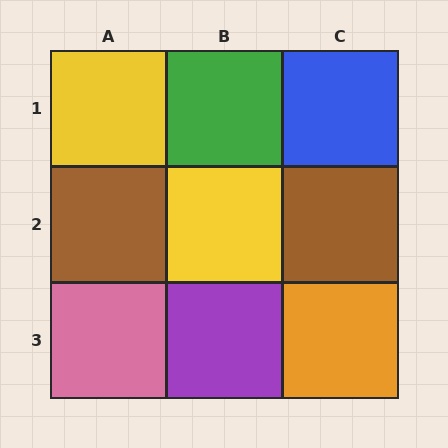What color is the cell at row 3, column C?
Orange.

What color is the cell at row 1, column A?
Yellow.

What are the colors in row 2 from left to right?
Brown, yellow, brown.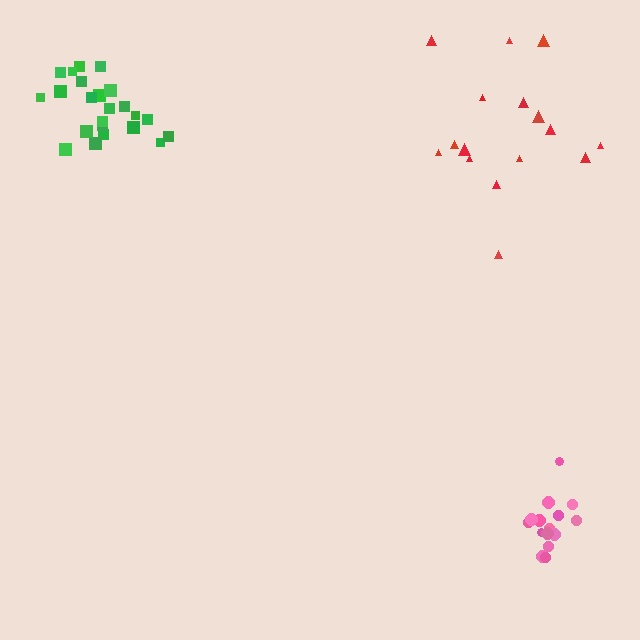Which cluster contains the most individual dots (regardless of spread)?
Green (23).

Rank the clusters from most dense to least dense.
pink, green, red.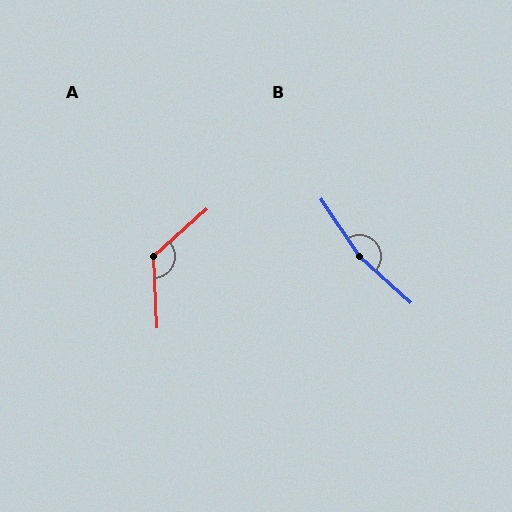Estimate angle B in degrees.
Approximately 166 degrees.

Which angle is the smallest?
A, at approximately 129 degrees.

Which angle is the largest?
B, at approximately 166 degrees.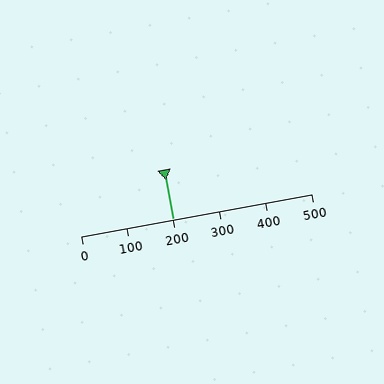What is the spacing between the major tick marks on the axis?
The major ticks are spaced 100 apart.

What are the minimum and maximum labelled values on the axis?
The axis runs from 0 to 500.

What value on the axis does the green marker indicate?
The marker indicates approximately 200.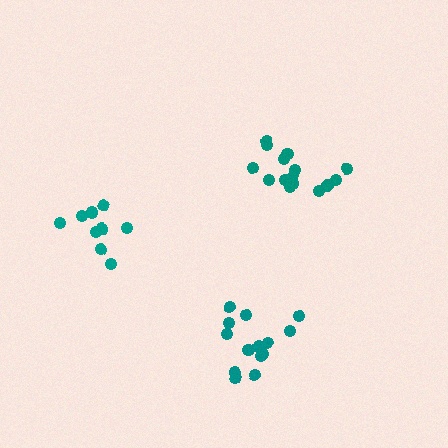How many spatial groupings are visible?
There are 3 spatial groupings.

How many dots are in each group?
Group 1: 15 dots, Group 2: 15 dots, Group 3: 9 dots (39 total).